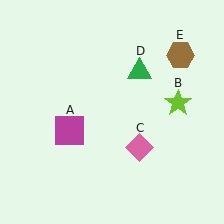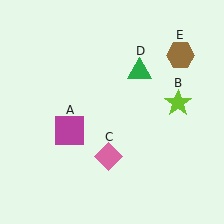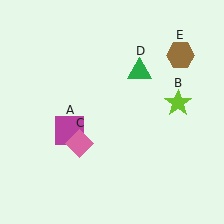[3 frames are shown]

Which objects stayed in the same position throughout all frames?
Magenta square (object A) and lime star (object B) and green triangle (object D) and brown hexagon (object E) remained stationary.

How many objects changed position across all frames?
1 object changed position: pink diamond (object C).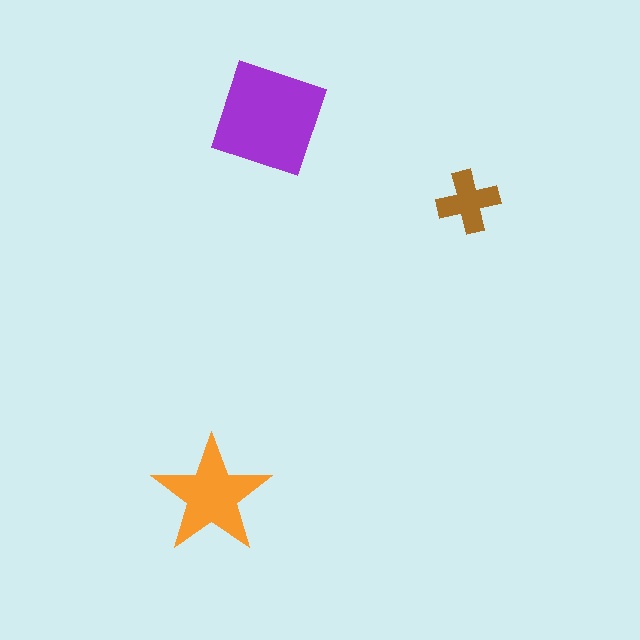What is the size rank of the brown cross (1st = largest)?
3rd.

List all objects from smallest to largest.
The brown cross, the orange star, the purple square.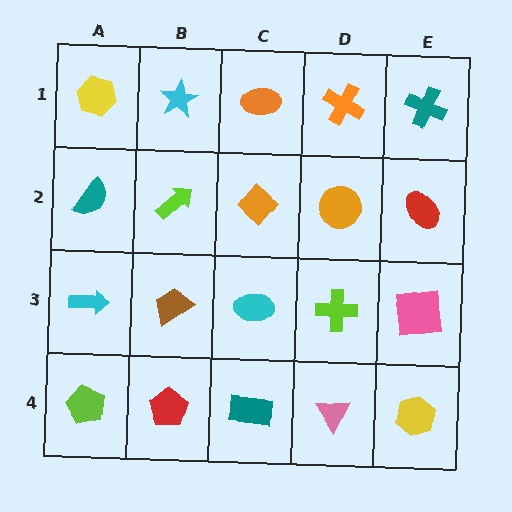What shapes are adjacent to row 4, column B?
A brown trapezoid (row 3, column B), a lime pentagon (row 4, column A), a teal rectangle (row 4, column C).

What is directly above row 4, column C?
A cyan ellipse.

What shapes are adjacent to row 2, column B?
A cyan star (row 1, column B), a brown trapezoid (row 3, column B), a teal semicircle (row 2, column A), an orange diamond (row 2, column C).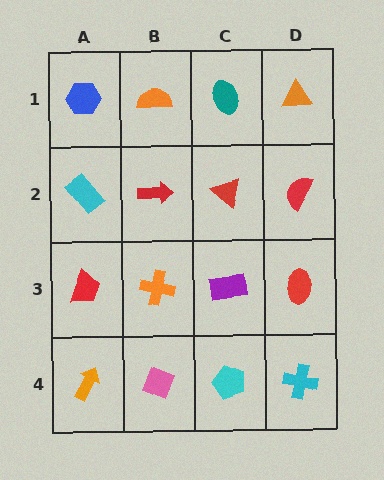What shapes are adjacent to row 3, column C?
A red triangle (row 2, column C), a cyan pentagon (row 4, column C), an orange cross (row 3, column B), a red ellipse (row 3, column D).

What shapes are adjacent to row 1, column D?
A red semicircle (row 2, column D), a teal ellipse (row 1, column C).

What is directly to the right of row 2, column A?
A red arrow.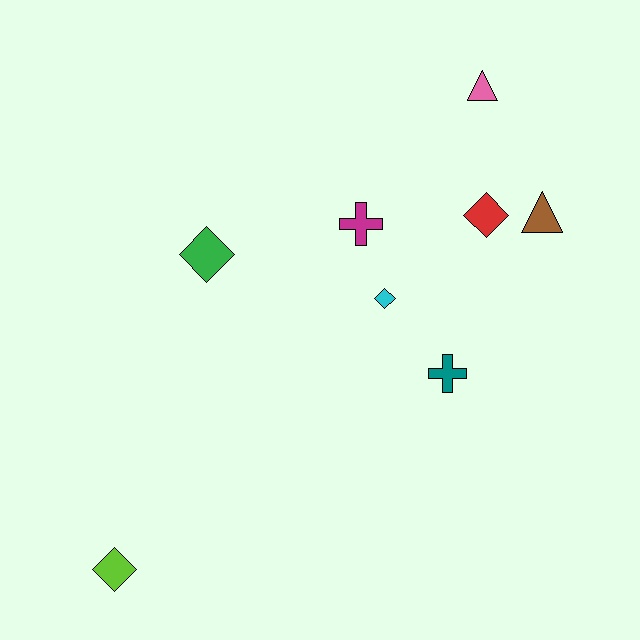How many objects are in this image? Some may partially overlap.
There are 8 objects.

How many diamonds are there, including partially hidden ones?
There are 4 diamonds.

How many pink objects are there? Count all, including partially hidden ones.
There is 1 pink object.